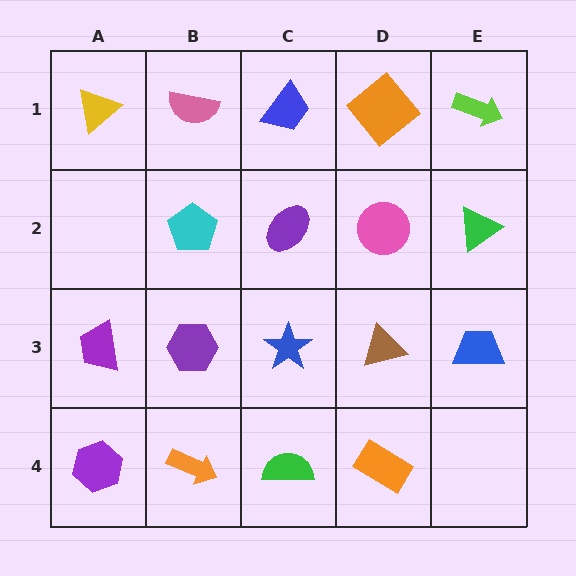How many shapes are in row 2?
4 shapes.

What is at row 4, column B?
An orange arrow.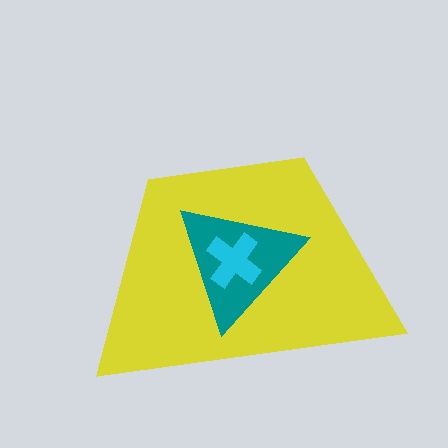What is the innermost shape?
The cyan cross.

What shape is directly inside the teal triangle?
The cyan cross.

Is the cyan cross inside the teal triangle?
Yes.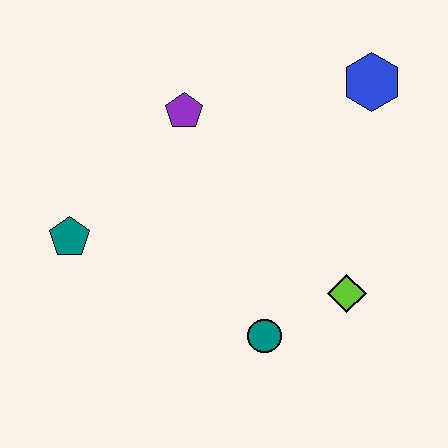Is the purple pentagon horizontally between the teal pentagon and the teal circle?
Yes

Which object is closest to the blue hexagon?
The purple pentagon is closest to the blue hexagon.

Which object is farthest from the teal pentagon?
The blue hexagon is farthest from the teal pentagon.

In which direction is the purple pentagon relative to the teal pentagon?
The purple pentagon is above the teal pentagon.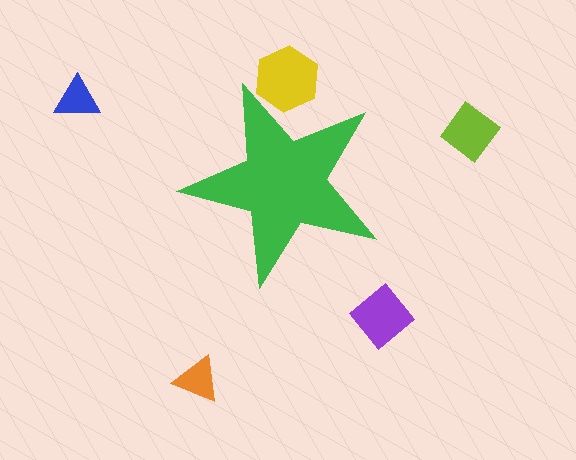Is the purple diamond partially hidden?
No, the purple diamond is fully visible.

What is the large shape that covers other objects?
A green star.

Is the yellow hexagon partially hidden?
Yes, the yellow hexagon is partially hidden behind the green star.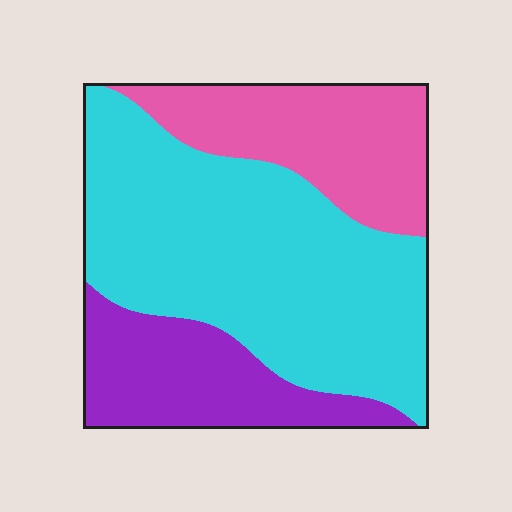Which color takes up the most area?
Cyan, at roughly 55%.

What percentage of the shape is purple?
Purple takes up about one fifth (1/5) of the shape.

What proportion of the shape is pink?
Pink takes up about one quarter (1/4) of the shape.